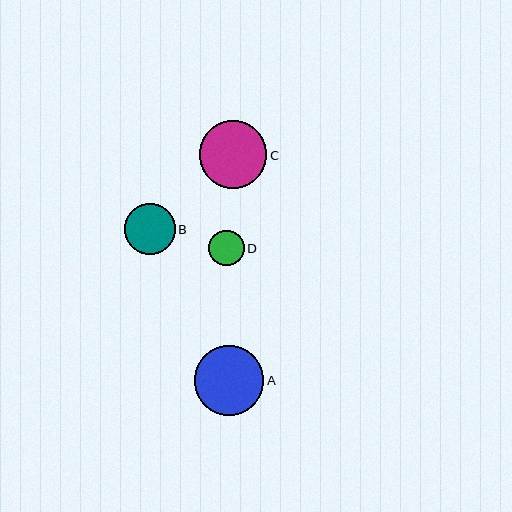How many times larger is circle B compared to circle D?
Circle B is approximately 1.4 times the size of circle D.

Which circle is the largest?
Circle A is the largest with a size of approximately 69 pixels.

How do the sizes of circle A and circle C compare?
Circle A and circle C are approximately the same size.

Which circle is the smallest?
Circle D is the smallest with a size of approximately 35 pixels.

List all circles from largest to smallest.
From largest to smallest: A, C, B, D.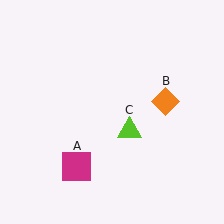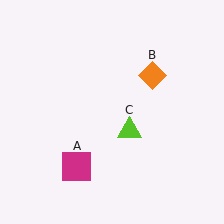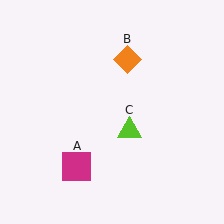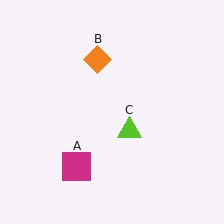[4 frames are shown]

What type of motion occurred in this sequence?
The orange diamond (object B) rotated counterclockwise around the center of the scene.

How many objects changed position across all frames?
1 object changed position: orange diamond (object B).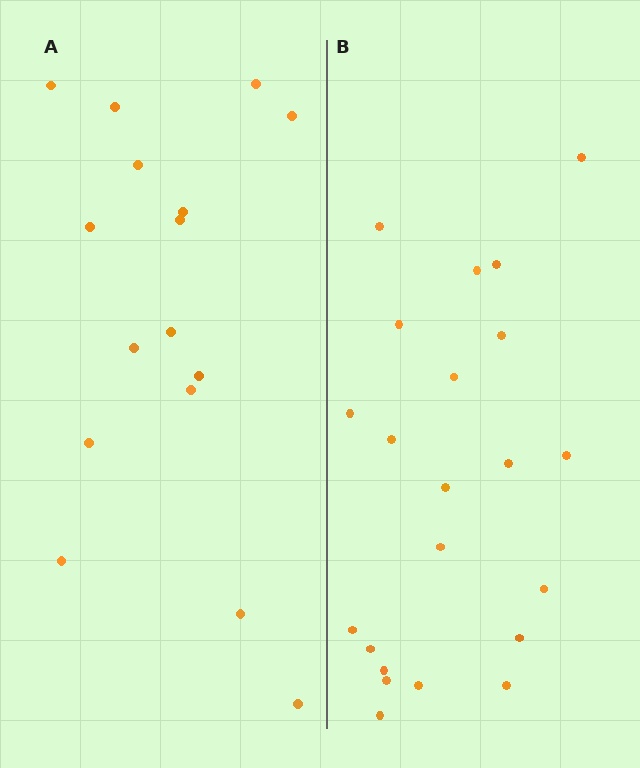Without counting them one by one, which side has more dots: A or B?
Region B (the right region) has more dots.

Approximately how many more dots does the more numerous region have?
Region B has about 6 more dots than region A.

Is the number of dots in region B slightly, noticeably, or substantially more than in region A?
Region B has noticeably more, but not dramatically so. The ratio is roughly 1.4 to 1.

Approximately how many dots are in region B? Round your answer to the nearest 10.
About 20 dots. (The exact count is 22, which rounds to 20.)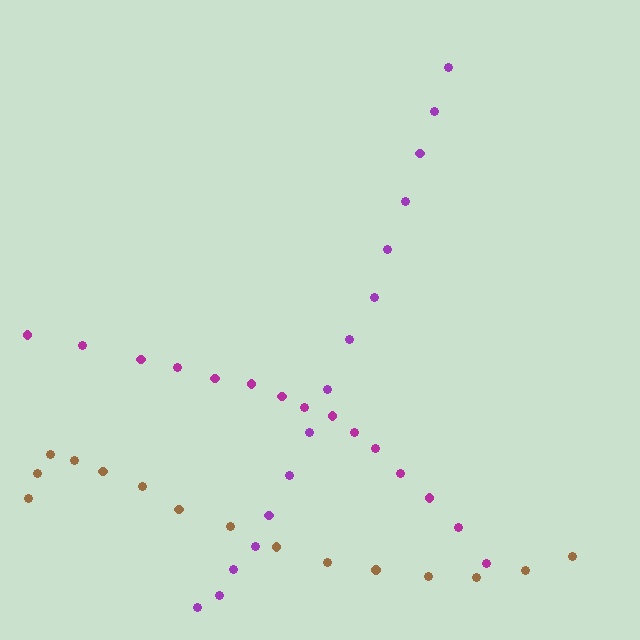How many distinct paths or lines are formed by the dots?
There are 3 distinct paths.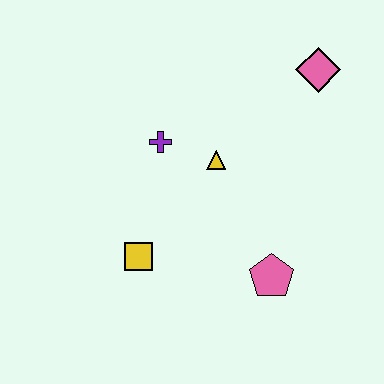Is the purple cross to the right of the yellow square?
Yes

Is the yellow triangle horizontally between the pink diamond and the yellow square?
Yes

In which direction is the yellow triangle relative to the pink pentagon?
The yellow triangle is above the pink pentagon.